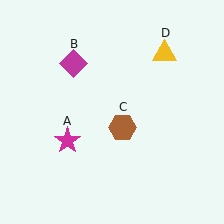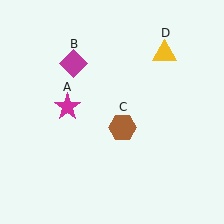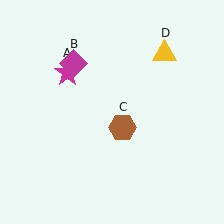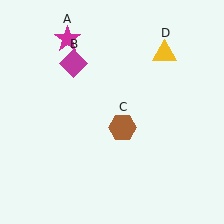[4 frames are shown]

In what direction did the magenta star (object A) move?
The magenta star (object A) moved up.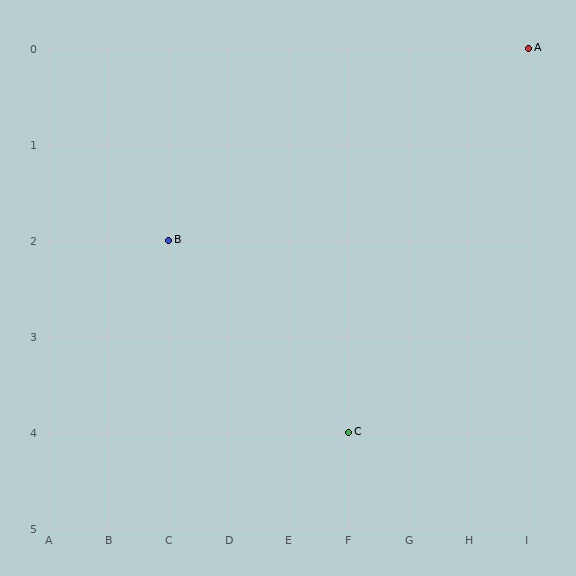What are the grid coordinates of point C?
Point C is at grid coordinates (F, 4).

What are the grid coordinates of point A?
Point A is at grid coordinates (I, 0).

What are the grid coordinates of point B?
Point B is at grid coordinates (C, 2).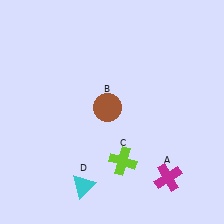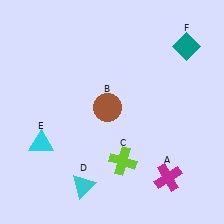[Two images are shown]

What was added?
A cyan triangle (E), a teal diamond (F) were added in Image 2.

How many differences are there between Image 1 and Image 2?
There are 2 differences between the two images.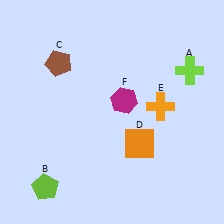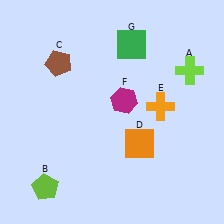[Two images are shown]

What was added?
A green square (G) was added in Image 2.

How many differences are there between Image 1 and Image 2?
There is 1 difference between the two images.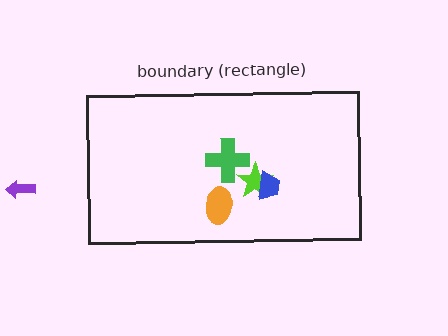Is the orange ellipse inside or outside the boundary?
Inside.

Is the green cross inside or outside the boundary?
Inside.